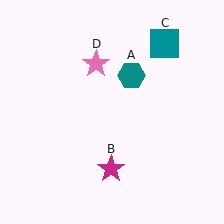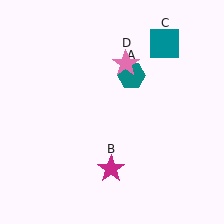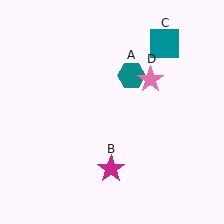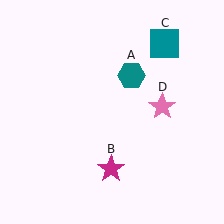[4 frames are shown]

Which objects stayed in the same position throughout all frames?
Teal hexagon (object A) and magenta star (object B) and teal square (object C) remained stationary.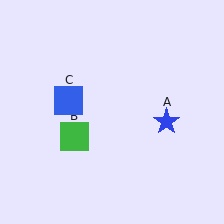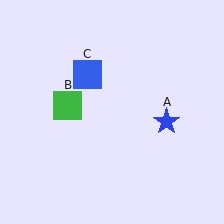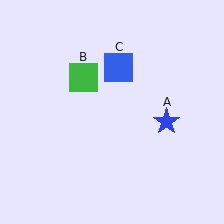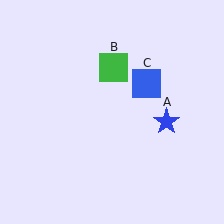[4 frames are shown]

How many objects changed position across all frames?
2 objects changed position: green square (object B), blue square (object C).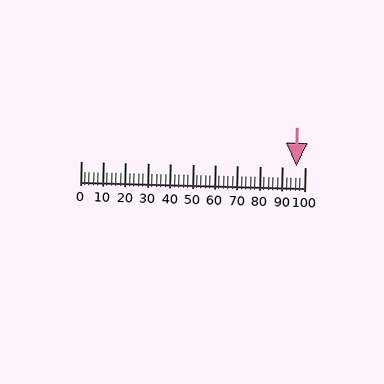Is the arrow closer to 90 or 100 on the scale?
The arrow is closer to 100.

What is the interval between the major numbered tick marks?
The major tick marks are spaced 10 units apart.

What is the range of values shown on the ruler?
The ruler shows values from 0 to 100.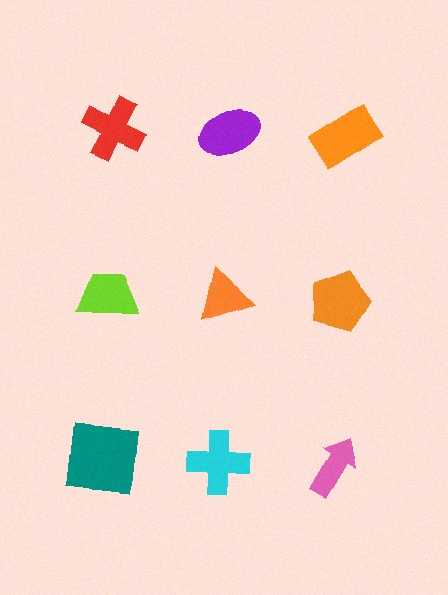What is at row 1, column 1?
A red cross.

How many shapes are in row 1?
3 shapes.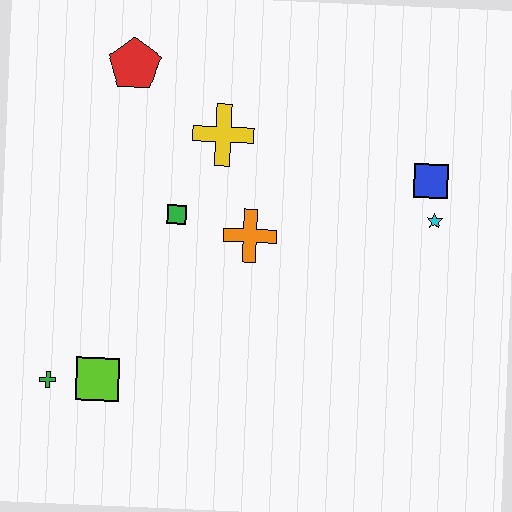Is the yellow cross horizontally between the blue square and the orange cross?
No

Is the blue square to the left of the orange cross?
No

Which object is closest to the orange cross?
The green square is closest to the orange cross.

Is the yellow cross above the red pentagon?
No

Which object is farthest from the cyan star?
The green cross is farthest from the cyan star.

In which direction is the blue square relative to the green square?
The blue square is to the right of the green square.